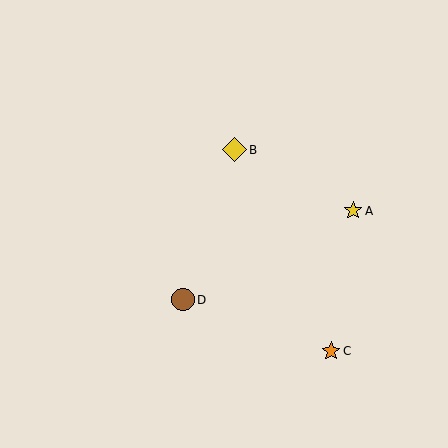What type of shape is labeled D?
Shape D is a brown circle.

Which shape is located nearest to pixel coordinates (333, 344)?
The orange star (labeled C) at (331, 351) is nearest to that location.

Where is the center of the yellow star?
The center of the yellow star is at (353, 211).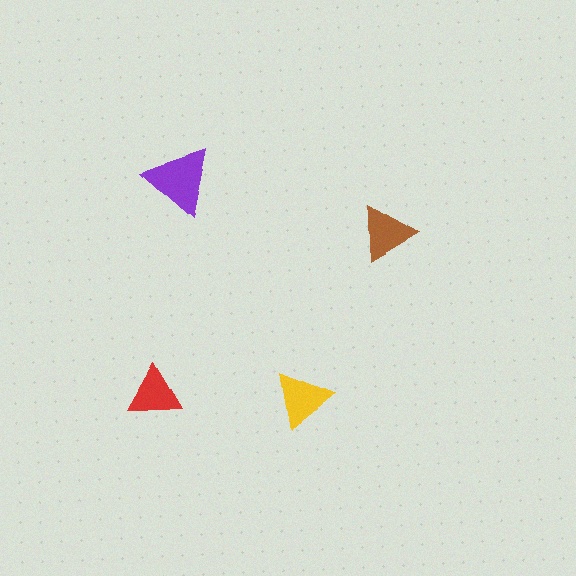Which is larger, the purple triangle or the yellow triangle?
The purple one.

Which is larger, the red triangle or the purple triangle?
The purple one.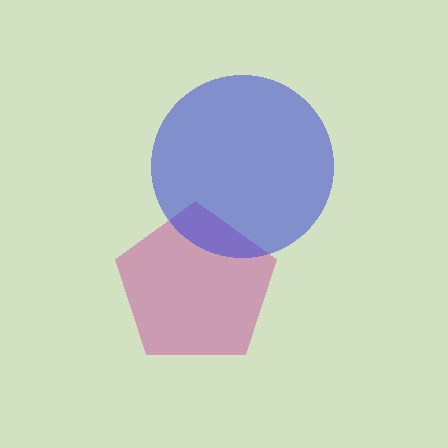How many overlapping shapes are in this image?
There are 2 overlapping shapes in the image.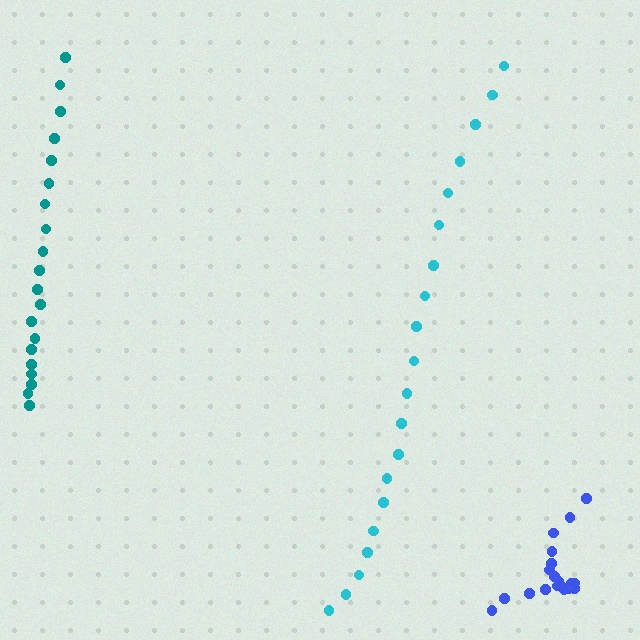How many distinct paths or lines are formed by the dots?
There are 3 distinct paths.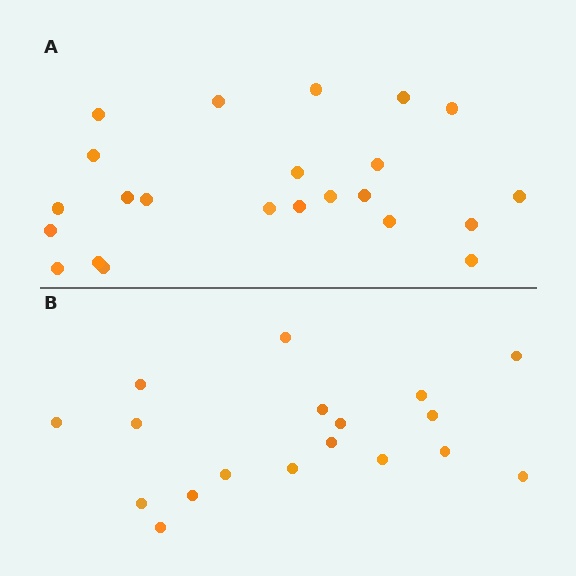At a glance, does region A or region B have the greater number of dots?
Region A (the top region) has more dots.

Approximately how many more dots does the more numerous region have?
Region A has about 5 more dots than region B.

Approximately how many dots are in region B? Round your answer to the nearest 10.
About 20 dots. (The exact count is 18, which rounds to 20.)